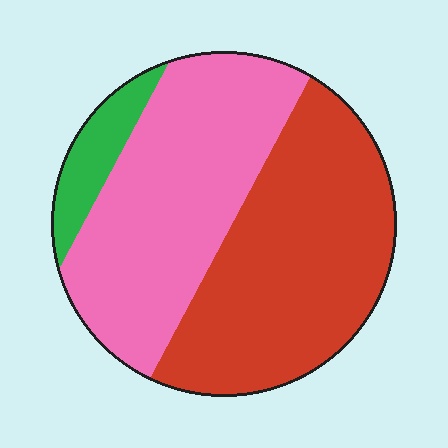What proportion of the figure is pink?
Pink takes up between a third and a half of the figure.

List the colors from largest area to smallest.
From largest to smallest: red, pink, green.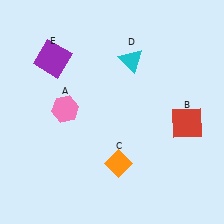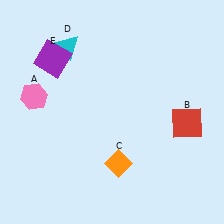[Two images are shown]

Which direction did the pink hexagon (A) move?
The pink hexagon (A) moved left.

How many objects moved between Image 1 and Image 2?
2 objects moved between the two images.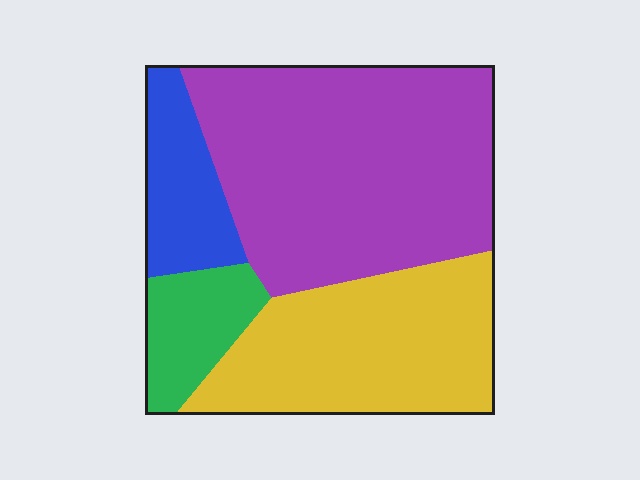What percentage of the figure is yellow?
Yellow takes up about one third (1/3) of the figure.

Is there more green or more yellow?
Yellow.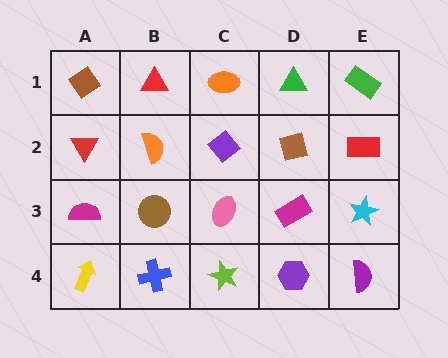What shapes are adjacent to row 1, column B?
An orange semicircle (row 2, column B), a brown diamond (row 1, column A), an orange ellipse (row 1, column C).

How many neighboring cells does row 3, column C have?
4.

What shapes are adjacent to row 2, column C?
An orange ellipse (row 1, column C), a pink ellipse (row 3, column C), an orange semicircle (row 2, column B), a brown square (row 2, column D).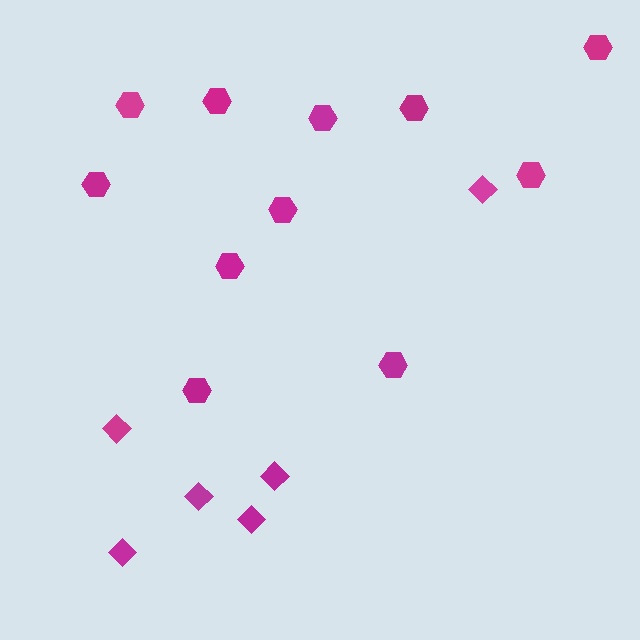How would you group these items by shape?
There are 2 groups: one group of hexagons (11) and one group of diamonds (6).